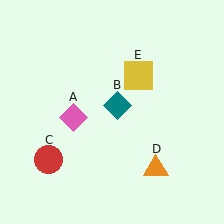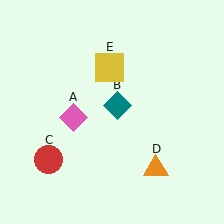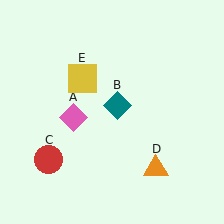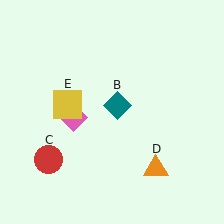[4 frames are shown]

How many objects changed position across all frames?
1 object changed position: yellow square (object E).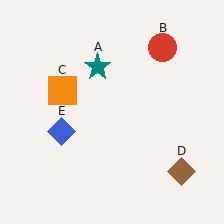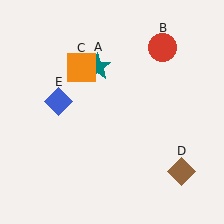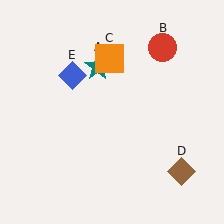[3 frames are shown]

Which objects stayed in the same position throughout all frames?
Teal star (object A) and red circle (object B) and brown diamond (object D) remained stationary.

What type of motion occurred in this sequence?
The orange square (object C), blue diamond (object E) rotated clockwise around the center of the scene.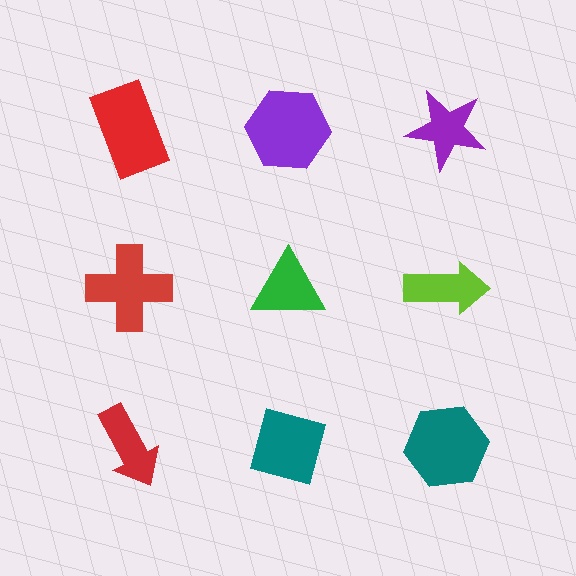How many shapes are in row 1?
3 shapes.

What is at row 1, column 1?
A red rectangle.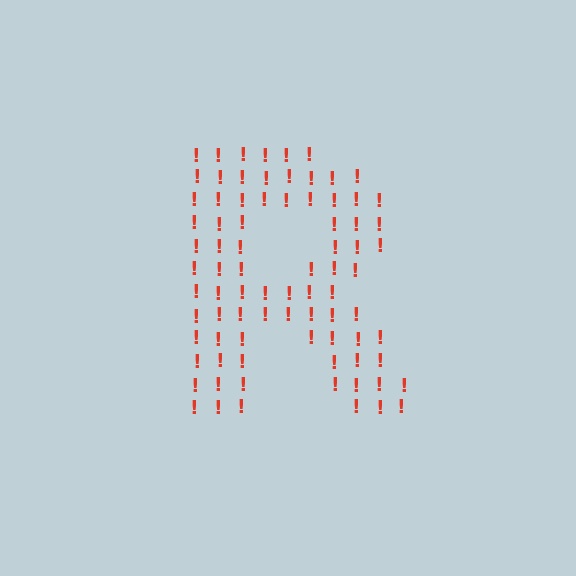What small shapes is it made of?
It is made of small exclamation marks.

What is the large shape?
The large shape is the letter R.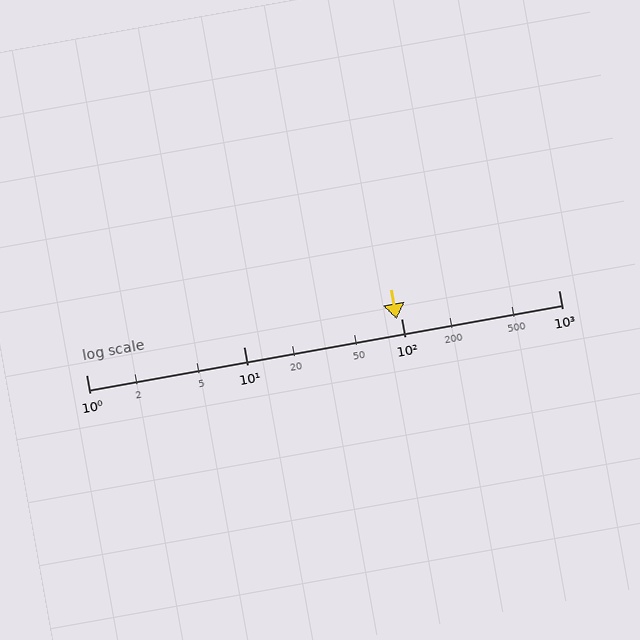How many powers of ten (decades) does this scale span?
The scale spans 3 decades, from 1 to 1000.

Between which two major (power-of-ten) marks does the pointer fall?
The pointer is between 10 and 100.